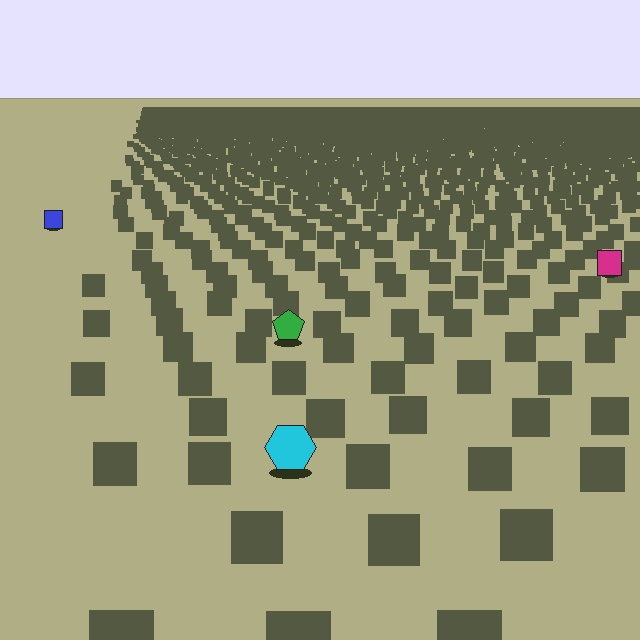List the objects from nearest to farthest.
From nearest to farthest: the cyan hexagon, the green pentagon, the magenta square, the blue square.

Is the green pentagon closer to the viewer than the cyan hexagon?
No. The cyan hexagon is closer — you can tell from the texture gradient: the ground texture is coarser near it.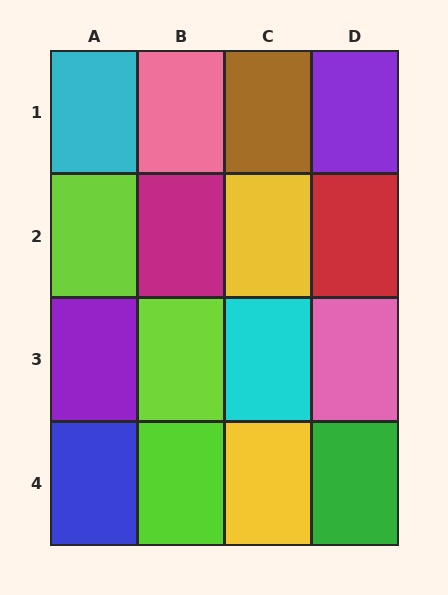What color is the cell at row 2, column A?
Lime.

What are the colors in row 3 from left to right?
Purple, lime, cyan, pink.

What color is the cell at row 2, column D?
Red.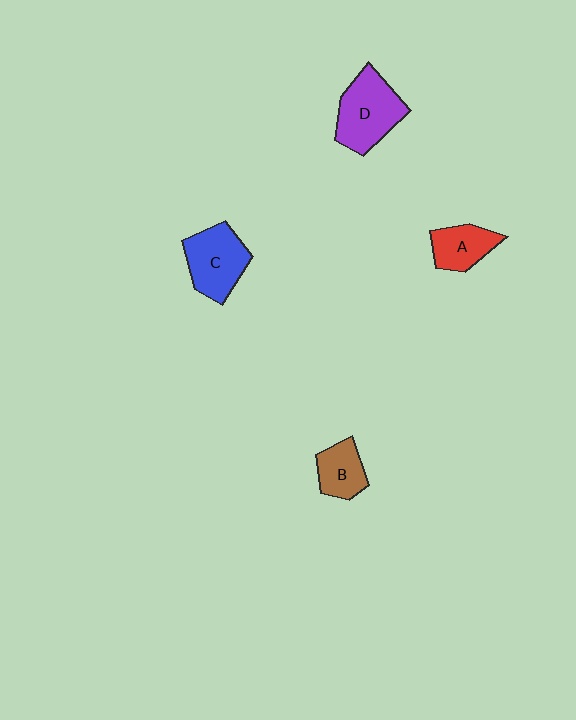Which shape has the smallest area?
Shape B (brown).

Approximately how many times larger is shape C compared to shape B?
Approximately 1.6 times.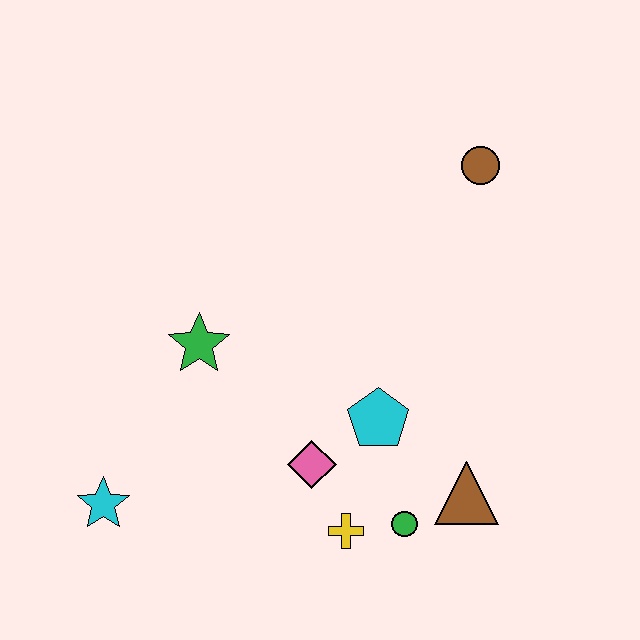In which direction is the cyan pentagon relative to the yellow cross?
The cyan pentagon is above the yellow cross.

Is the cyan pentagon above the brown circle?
No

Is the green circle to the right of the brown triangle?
No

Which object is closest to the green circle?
The yellow cross is closest to the green circle.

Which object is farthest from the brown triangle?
The cyan star is farthest from the brown triangle.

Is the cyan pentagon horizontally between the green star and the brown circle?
Yes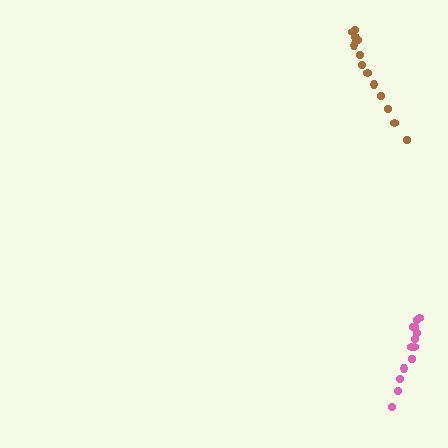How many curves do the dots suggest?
There are 2 distinct paths.